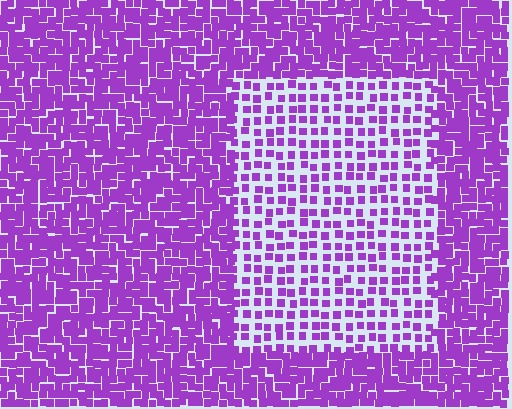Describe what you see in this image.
The image contains small purple elements arranged at two different densities. A rectangle-shaped region is visible where the elements are less densely packed than the surrounding area.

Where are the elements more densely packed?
The elements are more densely packed outside the rectangle boundary.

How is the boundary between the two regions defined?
The boundary is defined by a change in element density (approximately 2.1x ratio). All elements are the same color, size, and shape.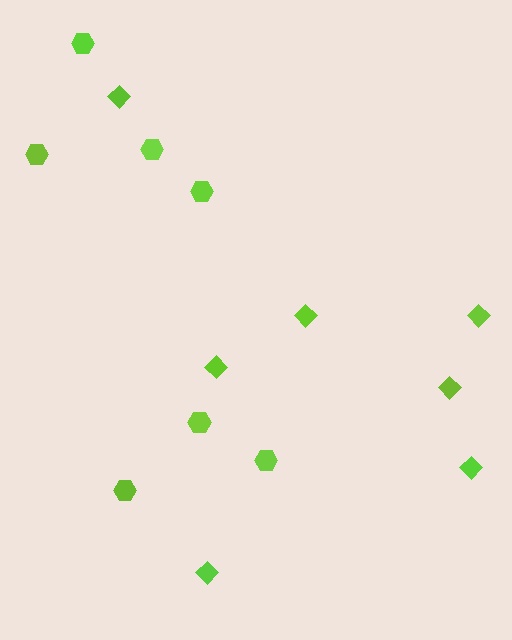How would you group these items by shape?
There are 2 groups: one group of diamonds (7) and one group of hexagons (7).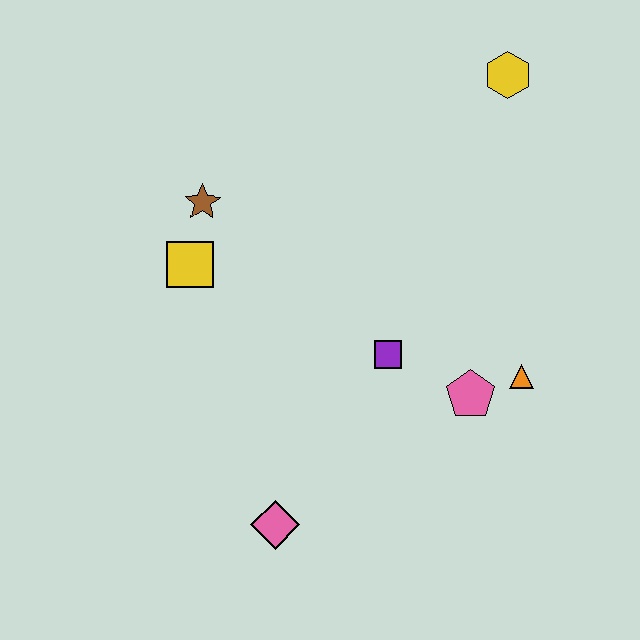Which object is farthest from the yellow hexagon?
The pink diamond is farthest from the yellow hexagon.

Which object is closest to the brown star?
The yellow square is closest to the brown star.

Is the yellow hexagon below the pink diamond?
No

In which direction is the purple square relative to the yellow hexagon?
The purple square is below the yellow hexagon.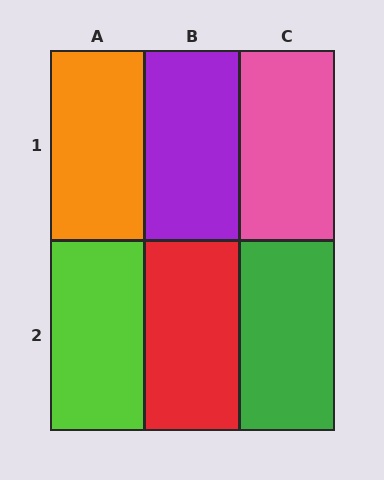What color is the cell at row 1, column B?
Purple.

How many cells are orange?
1 cell is orange.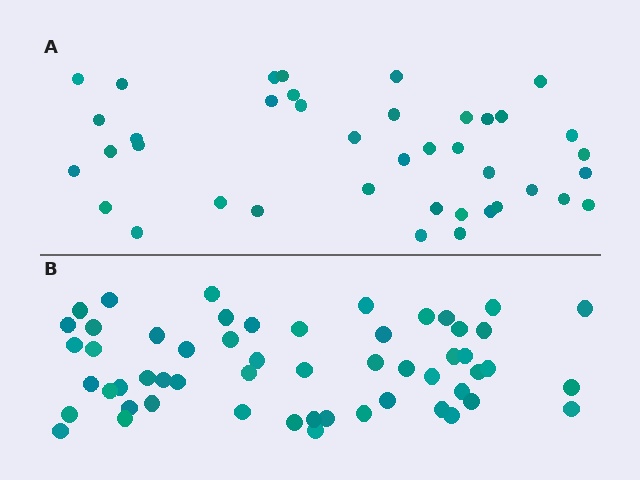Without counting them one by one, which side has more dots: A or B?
Region B (the bottom region) has more dots.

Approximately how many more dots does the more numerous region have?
Region B has approximately 15 more dots than region A.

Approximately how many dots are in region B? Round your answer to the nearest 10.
About 60 dots. (The exact count is 55, which rounds to 60.)